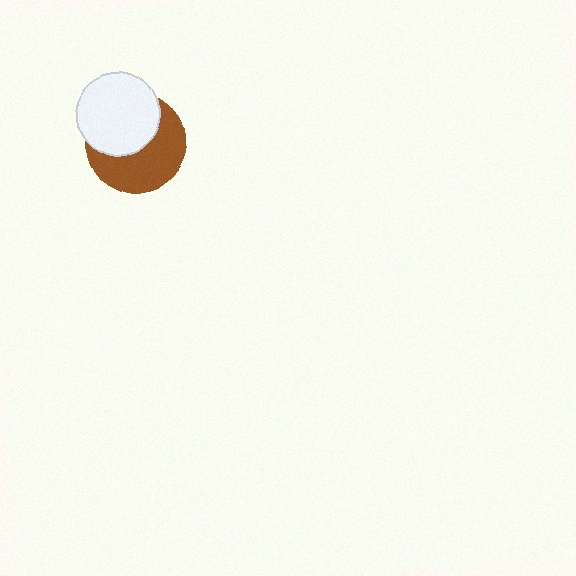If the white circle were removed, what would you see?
You would see the complete brown circle.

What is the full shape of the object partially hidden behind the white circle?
The partially hidden object is a brown circle.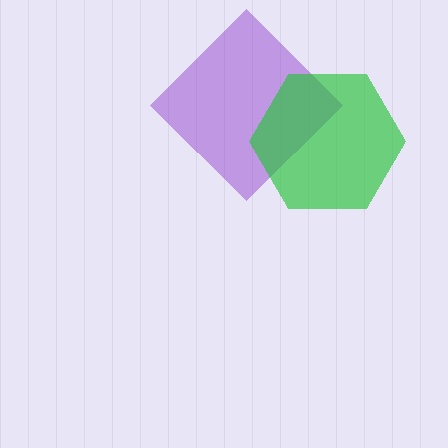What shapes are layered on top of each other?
The layered shapes are: a purple diamond, a green hexagon.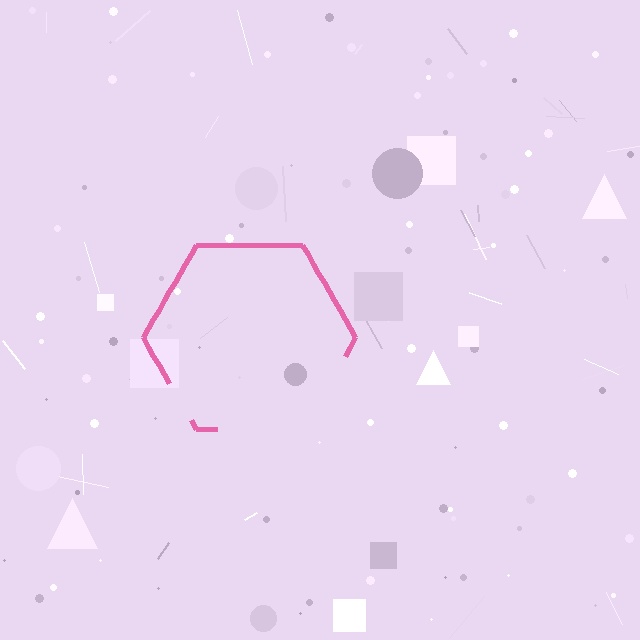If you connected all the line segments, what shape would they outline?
They would outline a hexagon.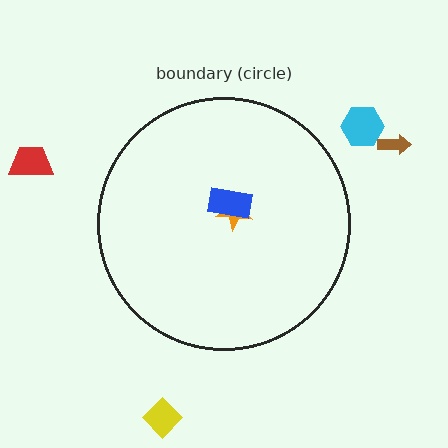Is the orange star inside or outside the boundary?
Inside.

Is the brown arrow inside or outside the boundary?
Outside.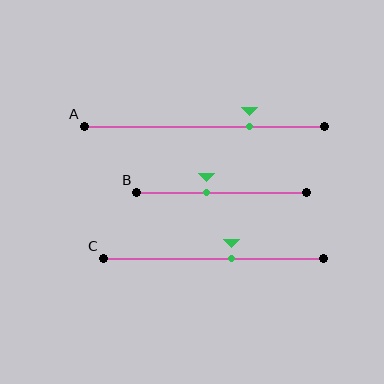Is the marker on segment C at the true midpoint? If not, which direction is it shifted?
No, the marker on segment C is shifted to the right by about 8% of the segment length.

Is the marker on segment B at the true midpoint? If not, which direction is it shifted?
No, the marker on segment B is shifted to the left by about 9% of the segment length.